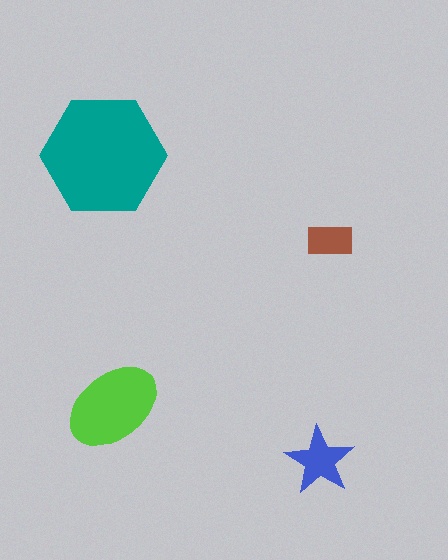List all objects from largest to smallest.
The teal hexagon, the lime ellipse, the blue star, the brown rectangle.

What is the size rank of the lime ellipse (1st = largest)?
2nd.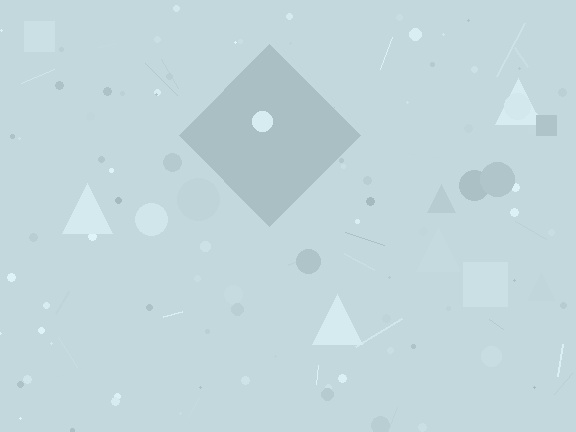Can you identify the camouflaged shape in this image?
The camouflaged shape is a diamond.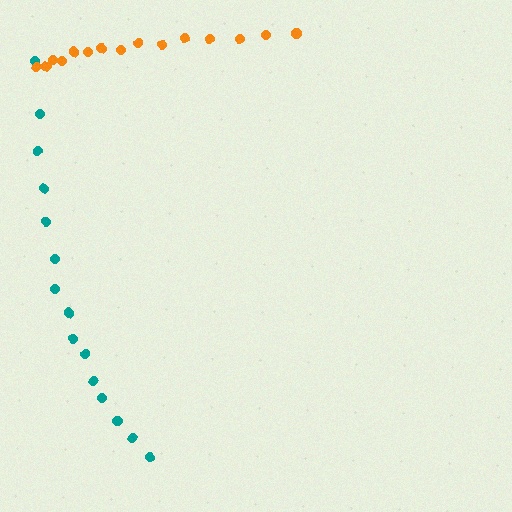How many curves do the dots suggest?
There are 2 distinct paths.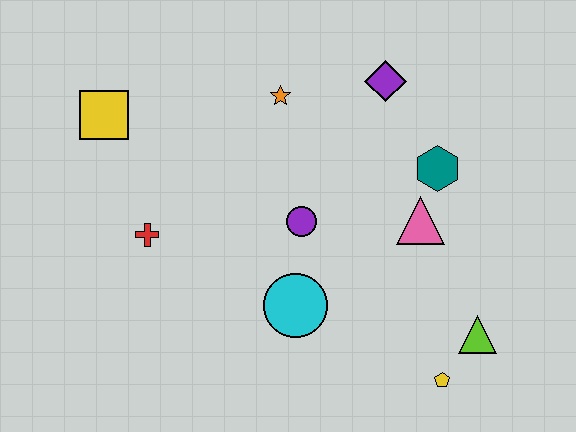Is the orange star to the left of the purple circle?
Yes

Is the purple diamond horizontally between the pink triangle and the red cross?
Yes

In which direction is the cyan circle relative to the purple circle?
The cyan circle is below the purple circle.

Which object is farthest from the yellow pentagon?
The yellow square is farthest from the yellow pentagon.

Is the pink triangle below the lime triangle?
No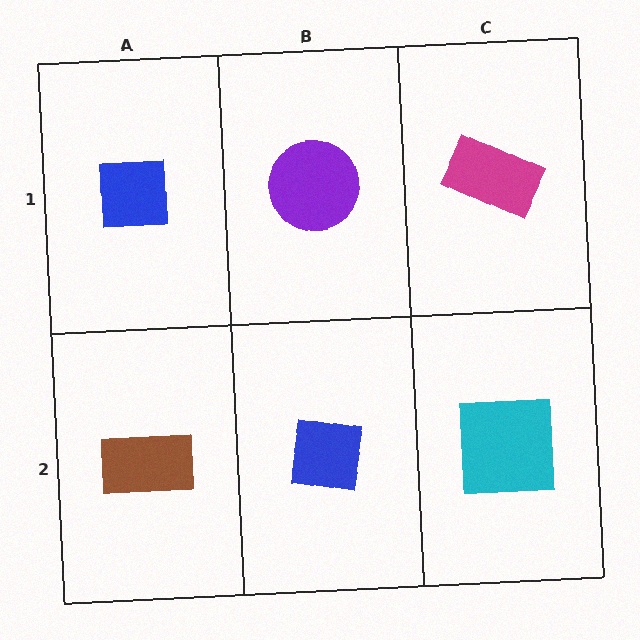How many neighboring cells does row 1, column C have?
2.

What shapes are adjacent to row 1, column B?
A blue square (row 2, column B), a blue square (row 1, column A), a magenta rectangle (row 1, column C).